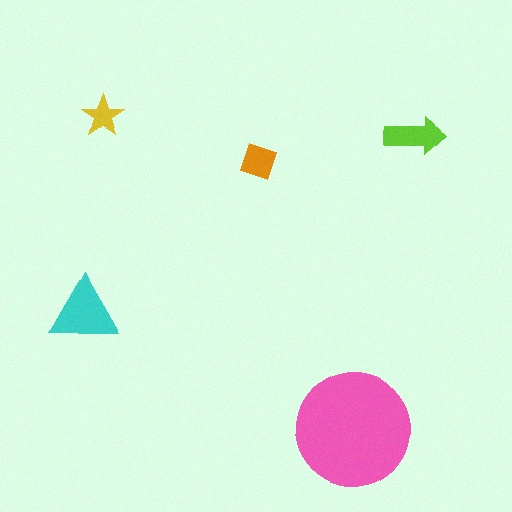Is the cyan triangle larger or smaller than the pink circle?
Smaller.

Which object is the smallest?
The yellow star.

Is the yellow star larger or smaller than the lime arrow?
Smaller.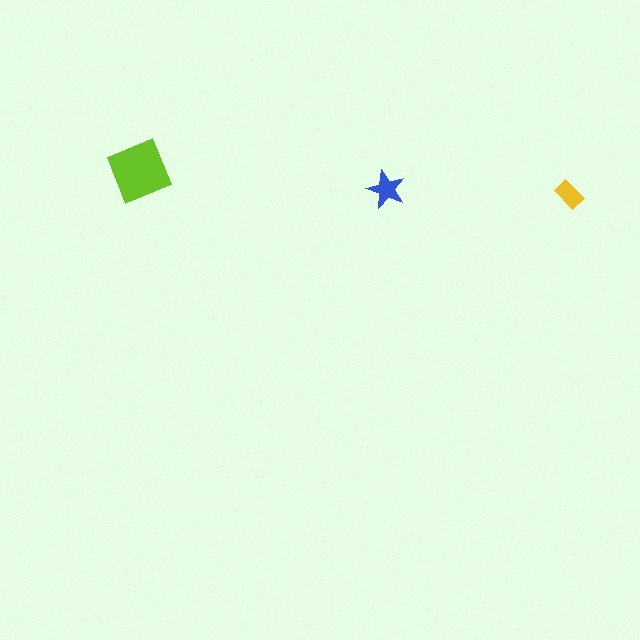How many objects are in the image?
There are 3 objects in the image.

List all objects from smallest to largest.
The yellow rectangle, the blue star, the lime diamond.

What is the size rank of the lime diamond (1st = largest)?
1st.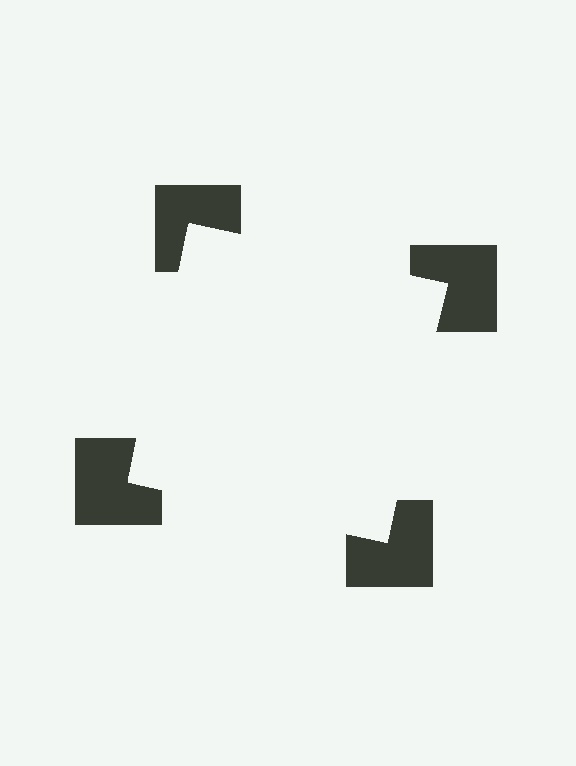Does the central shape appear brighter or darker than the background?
It typically appears slightly brighter than the background, even though no actual brightness change is drawn.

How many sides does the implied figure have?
4 sides.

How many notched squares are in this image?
There are 4 — one at each vertex of the illusory square.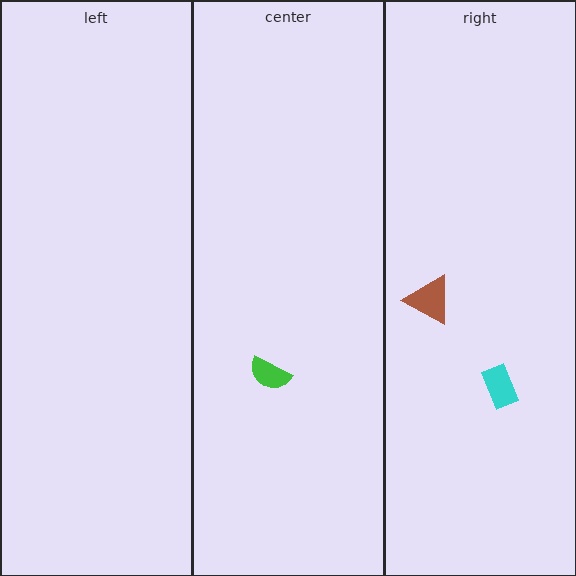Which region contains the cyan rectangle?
The right region.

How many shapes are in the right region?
2.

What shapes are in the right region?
The cyan rectangle, the brown triangle.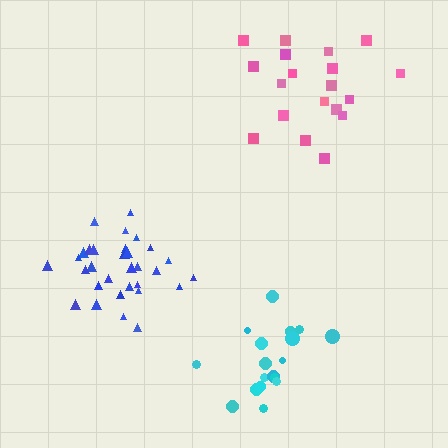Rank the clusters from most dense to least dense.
blue, cyan, pink.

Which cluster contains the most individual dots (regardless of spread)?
Blue (31).